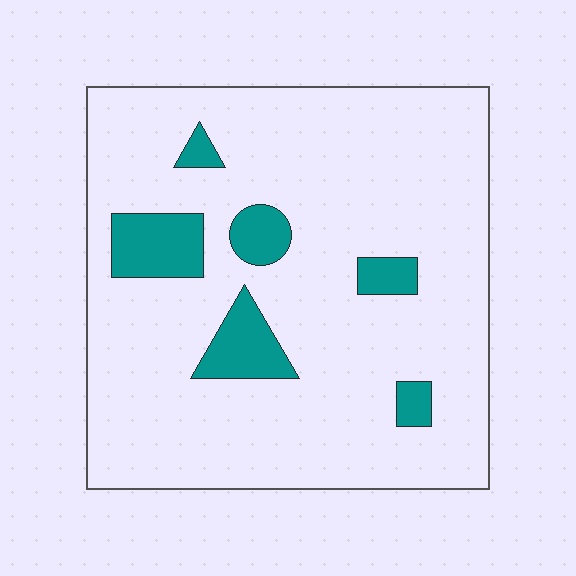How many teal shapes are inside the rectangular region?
6.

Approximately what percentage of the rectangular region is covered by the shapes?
Approximately 10%.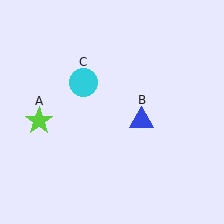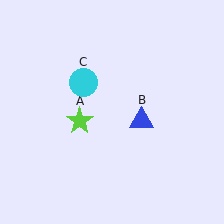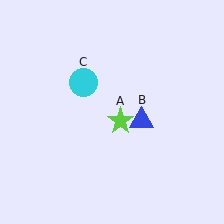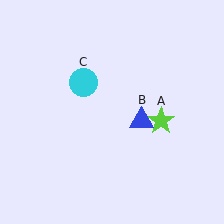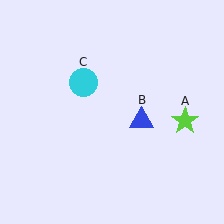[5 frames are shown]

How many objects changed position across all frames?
1 object changed position: lime star (object A).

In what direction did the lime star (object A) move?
The lime star (object A) moved right.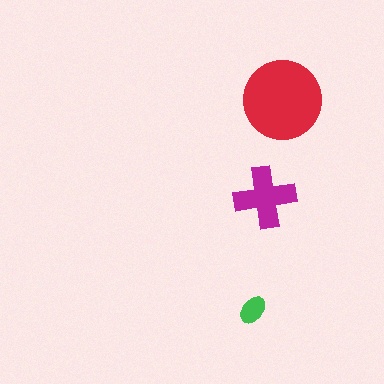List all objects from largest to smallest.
The red circle, the magenta cross, the green ellipse.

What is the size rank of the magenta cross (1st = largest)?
2nd.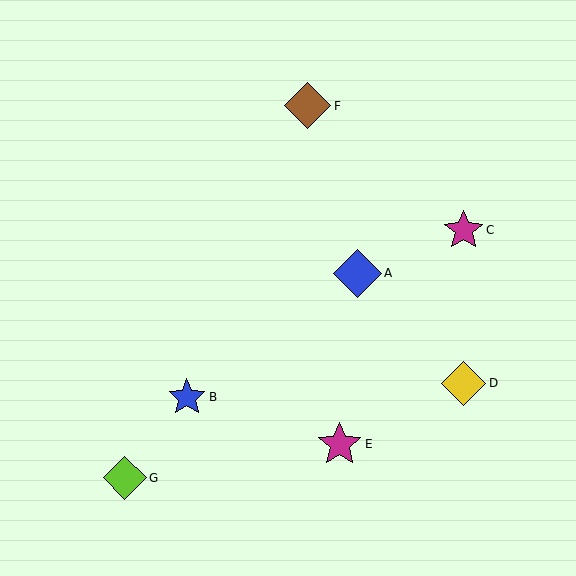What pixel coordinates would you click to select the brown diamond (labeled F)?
Click at (308, 106) to select the brown diamond F.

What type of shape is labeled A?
Shape A is a blue diamond.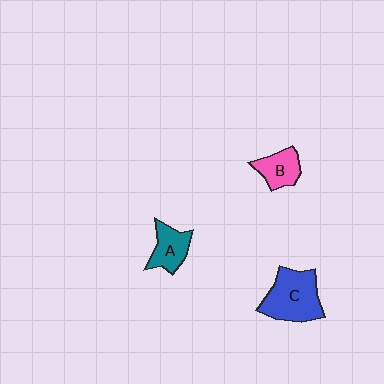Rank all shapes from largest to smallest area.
From largest to smallest: C (blue), A (teal), B (pink).